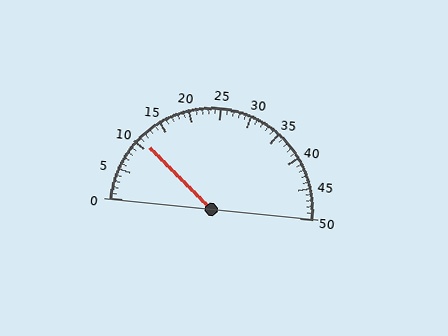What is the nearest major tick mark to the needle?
The nearest major tick mark is 10.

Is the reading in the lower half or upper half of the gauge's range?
The reading is in the lower half of the range (0 to 50).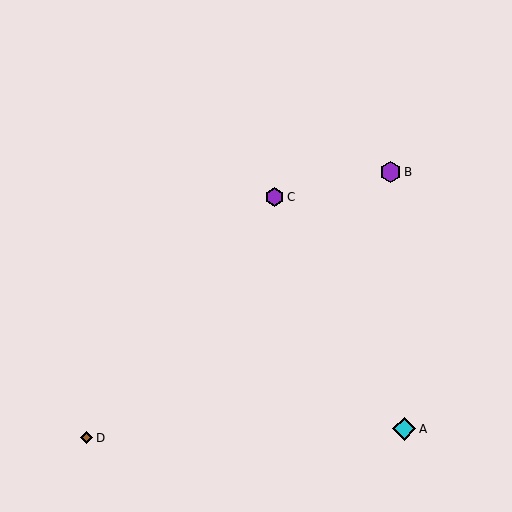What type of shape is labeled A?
Shape A is a cyan diamond.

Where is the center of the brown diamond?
The center of the brown diamond is at (87, 438).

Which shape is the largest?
The cyan diamond (labeled A) is the largest.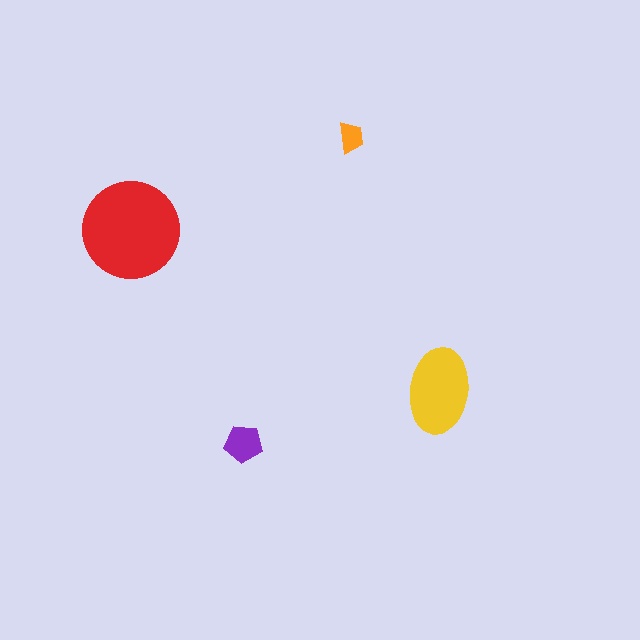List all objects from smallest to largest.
The orange trapezoid, the purple pentagon, the yellow ellipse, the red circle.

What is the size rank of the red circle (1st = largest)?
1st.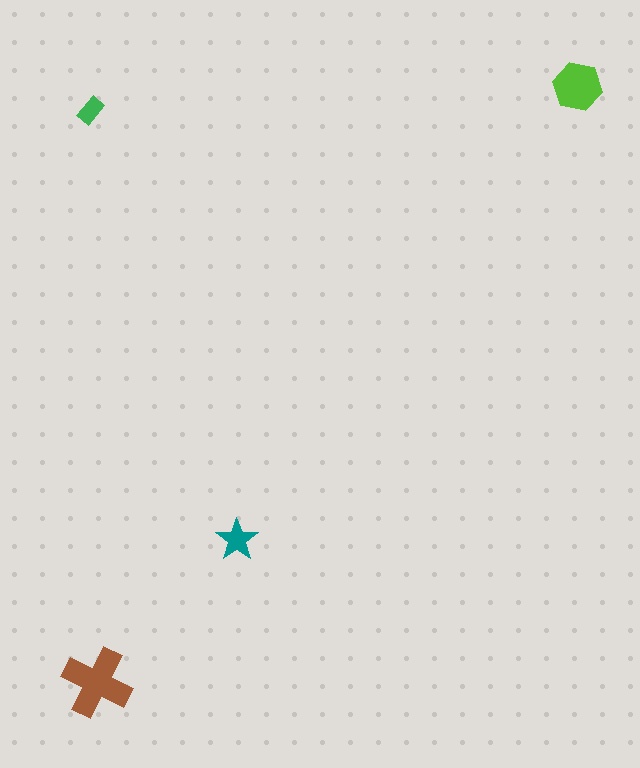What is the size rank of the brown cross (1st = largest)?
1st.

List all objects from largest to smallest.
The brown cross, the lime hexagon, the teal star, the green rectangle.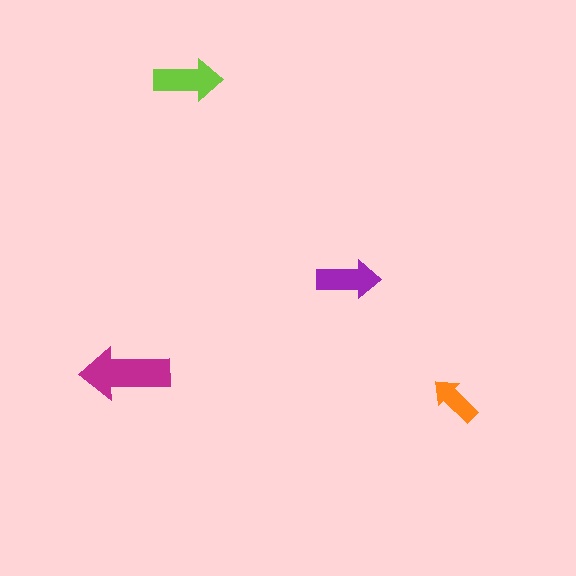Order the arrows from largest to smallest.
the magenta one, the lime one, the purple one, the orange one.